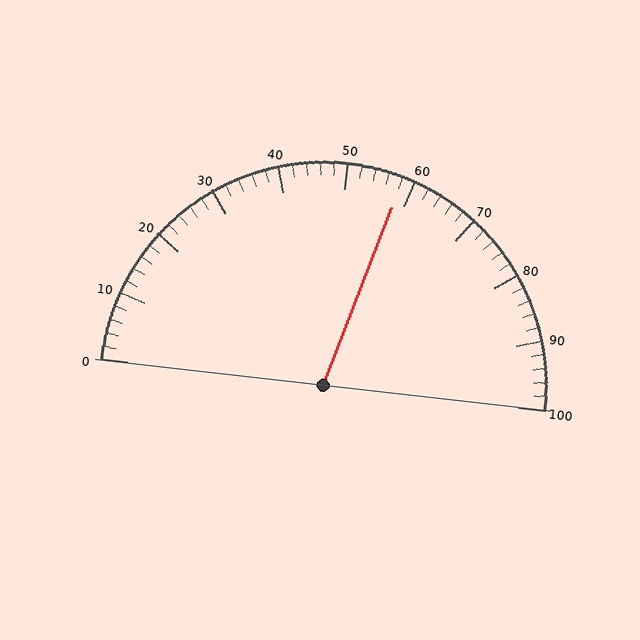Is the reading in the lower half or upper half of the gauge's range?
The reading is in the upper half of the range (0 to 100).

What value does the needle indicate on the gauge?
The needle indicates approximately 58.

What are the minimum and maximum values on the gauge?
The gauge ranges from 0 to 100.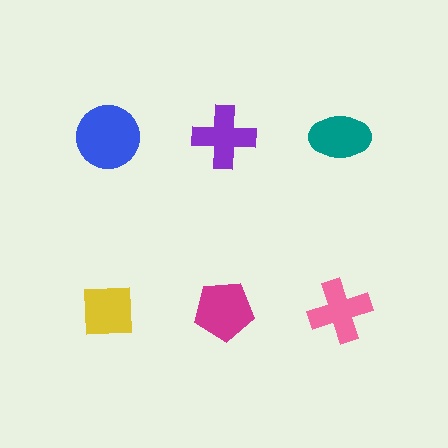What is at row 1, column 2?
A purple cross.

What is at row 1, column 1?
A blue circle.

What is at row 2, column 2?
A magenta pentagon.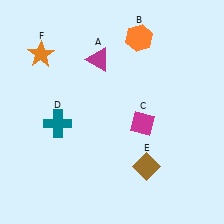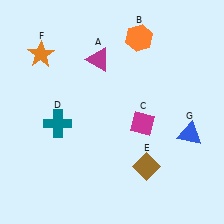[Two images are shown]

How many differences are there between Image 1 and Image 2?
There is 1 difference between the two images.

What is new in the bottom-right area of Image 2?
A blue triangle (G) was added in the bottom-right area of Image 2.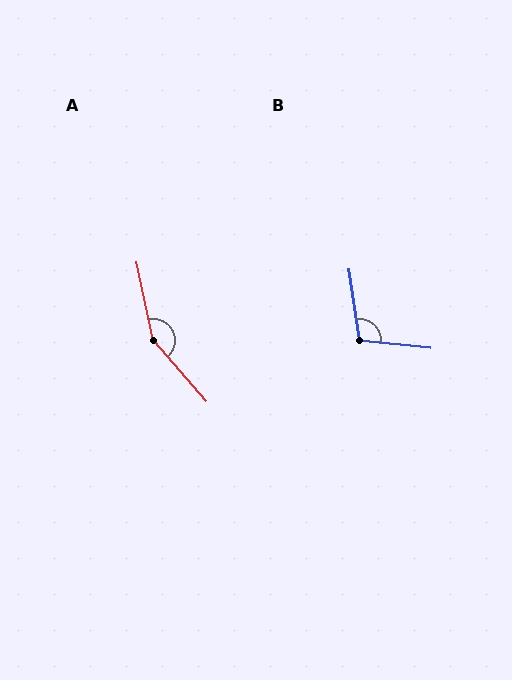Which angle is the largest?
A, at approximately 151 degrees.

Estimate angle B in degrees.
Approximately 105 degrees.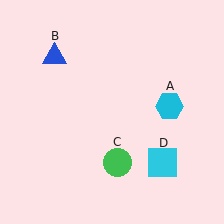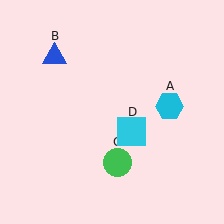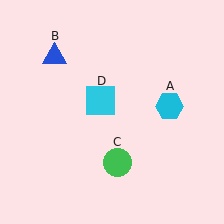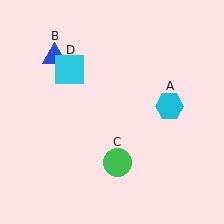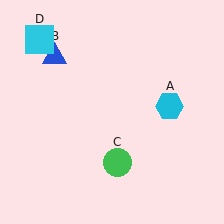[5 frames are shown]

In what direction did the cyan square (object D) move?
The cyan square (object D) moved up and to the left.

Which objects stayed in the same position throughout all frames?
Cyan hexagon (object A) and blue triangle (object B) and green circle (object C) remained stationary.